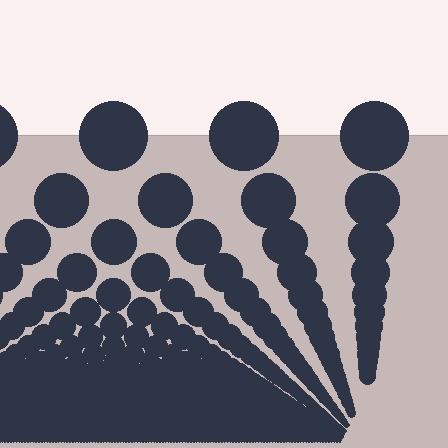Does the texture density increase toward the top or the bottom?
Density increases toward the bottom.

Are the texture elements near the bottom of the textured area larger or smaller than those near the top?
Smaller. The gradient is inverted — elements near the bottom are smaller and denser.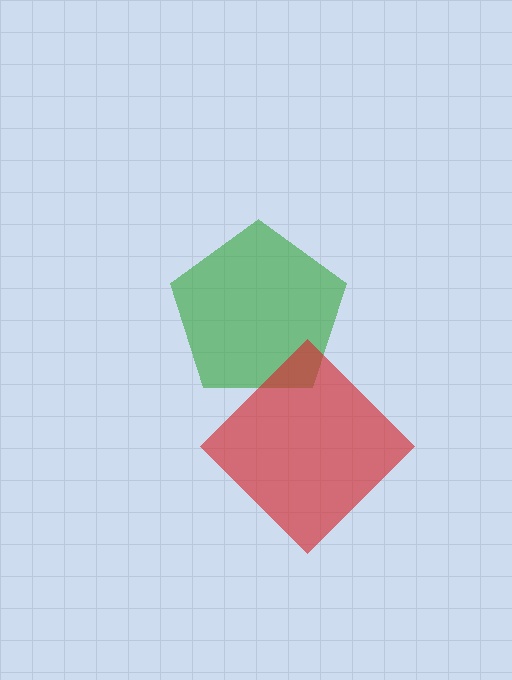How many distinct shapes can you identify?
There are 2 distinct shapes: a green pentagon, a red diamond.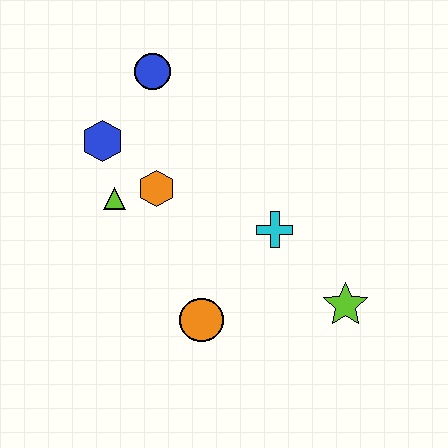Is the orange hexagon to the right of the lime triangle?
Yes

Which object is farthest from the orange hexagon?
The lime star is farthest from the orange hexagon.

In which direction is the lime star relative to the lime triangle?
The lime star is to the right of the lime triangle.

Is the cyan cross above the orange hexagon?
No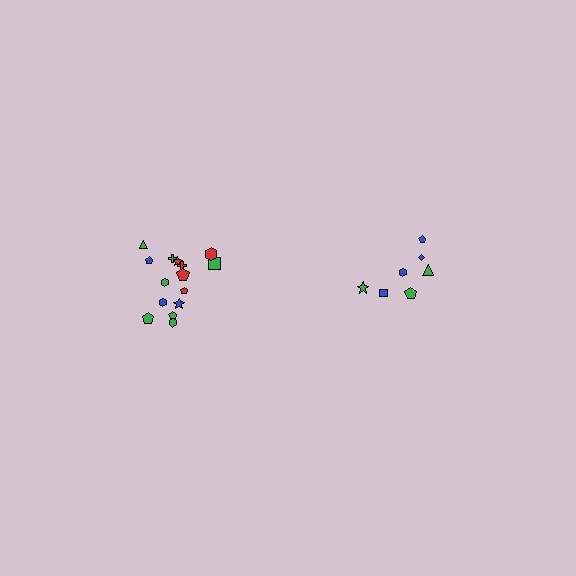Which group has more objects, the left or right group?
The left group.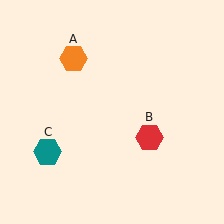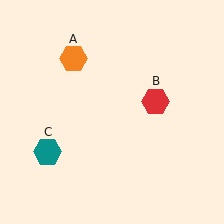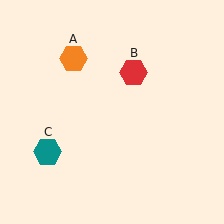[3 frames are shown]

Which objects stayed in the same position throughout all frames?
Orange hexagon (object A) and teal hexagon (object C) remained stationary.